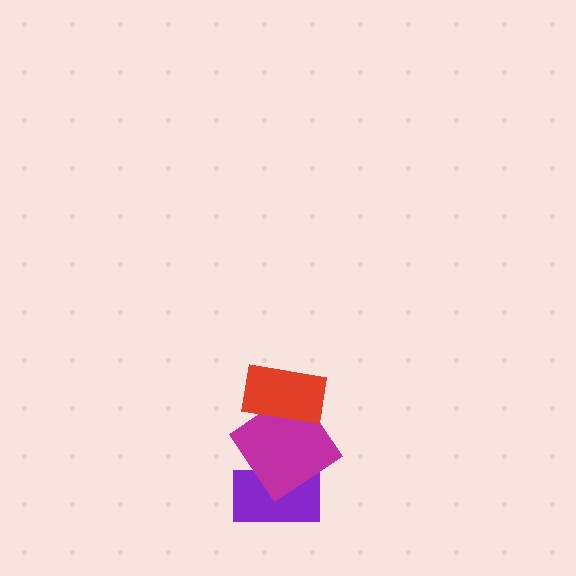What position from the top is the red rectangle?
The red rectangle is 1st from the top.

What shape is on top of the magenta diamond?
The red rectangle is on top of the magenta diamond.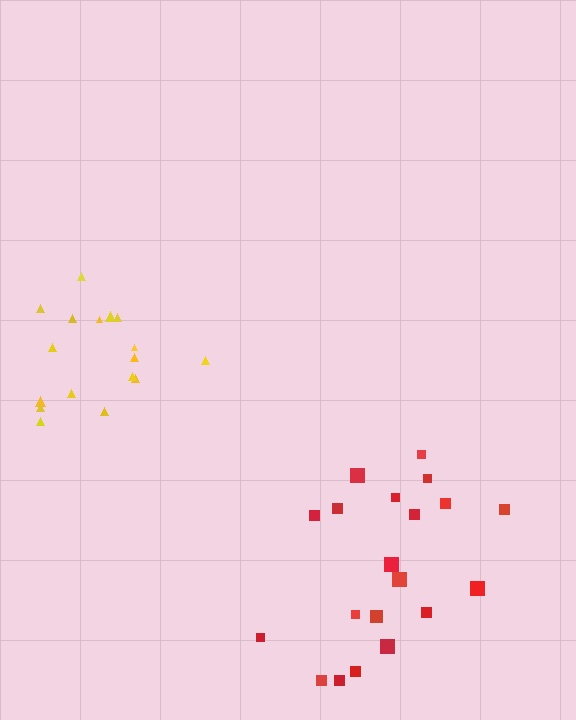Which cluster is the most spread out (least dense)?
Red.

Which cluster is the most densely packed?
Yellow.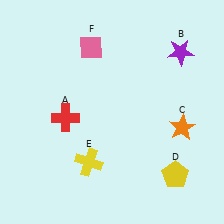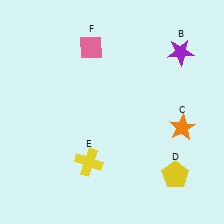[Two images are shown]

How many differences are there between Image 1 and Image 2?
There is 1 difference between the two images.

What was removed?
The red cross (A) was removed in Image 2.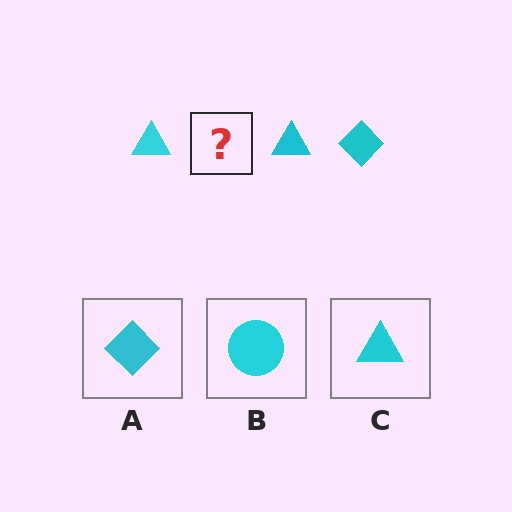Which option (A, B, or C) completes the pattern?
A.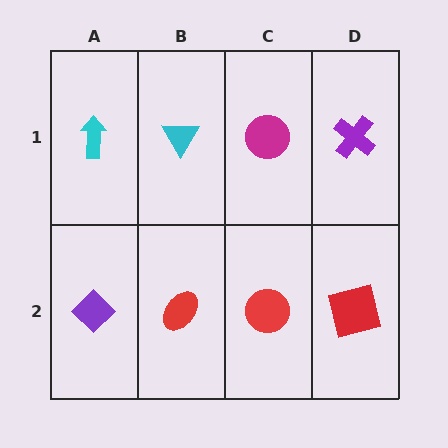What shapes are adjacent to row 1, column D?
A red square (row 2, column D), a magenta circle (row 1, column C).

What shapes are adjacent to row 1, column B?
A red ellipse (row 2, column B), a cyan arrow (row 1, column A), a magenta circle (row 1, column C).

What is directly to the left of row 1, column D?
A magenta circle.